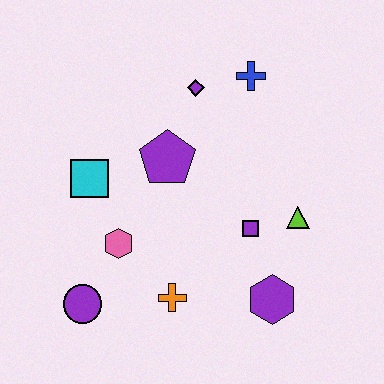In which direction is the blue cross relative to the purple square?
The blue cross is above the purple square.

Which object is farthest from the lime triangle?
The purple circle is farthest from the lime triangle.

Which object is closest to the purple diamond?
The blue cross is closest to the purple diamond.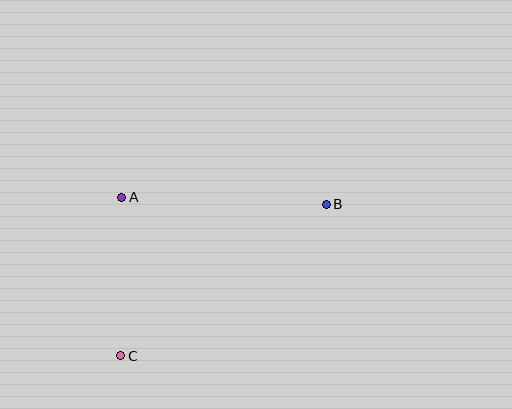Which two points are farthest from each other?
Points B and C are farthest from each other.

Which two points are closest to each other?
Points A and C are closest to each other.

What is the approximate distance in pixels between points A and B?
The distance between A and B is approximately 205 pixels.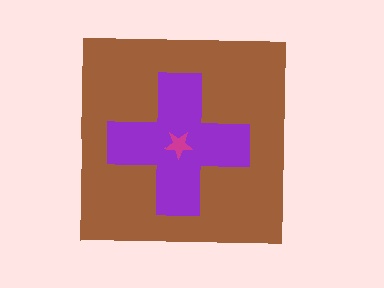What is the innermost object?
The magenta star.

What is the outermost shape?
The brown square.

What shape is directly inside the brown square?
The purple cross.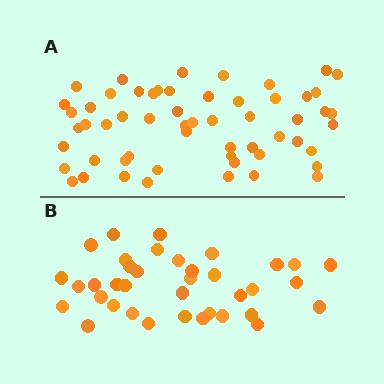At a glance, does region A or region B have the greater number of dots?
Region A (the top region) has more dots.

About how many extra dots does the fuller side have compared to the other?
Region A has approximately 20 more dots than region B.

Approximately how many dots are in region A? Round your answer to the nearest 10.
About 60 dots. (The exact count is 57, which rounds to 60.)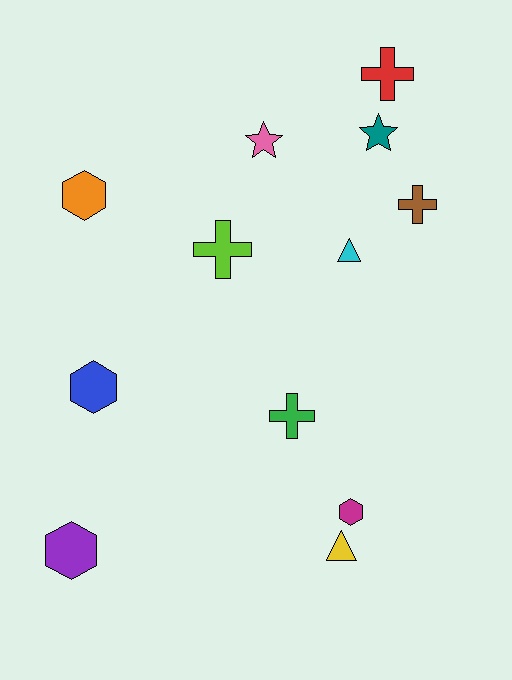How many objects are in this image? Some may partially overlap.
There are 12 objects.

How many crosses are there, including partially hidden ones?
There are 4 crosses.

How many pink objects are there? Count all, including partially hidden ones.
There is 1 pink object.